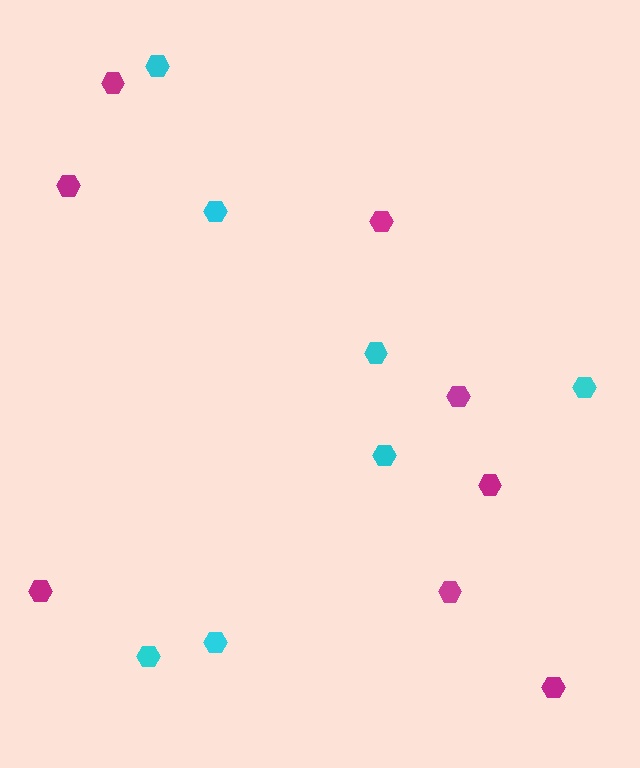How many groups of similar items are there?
There are 2 groups: one group of cyan hexagons (7) and one group of magenta hexagons (8).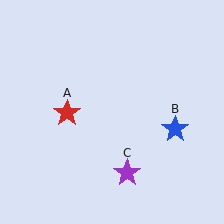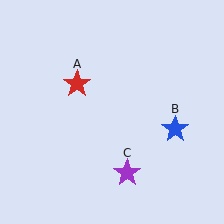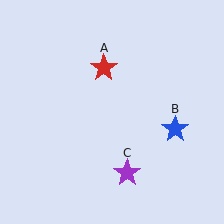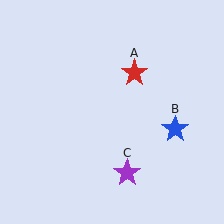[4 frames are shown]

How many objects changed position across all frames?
1 object changed position: red star (object A).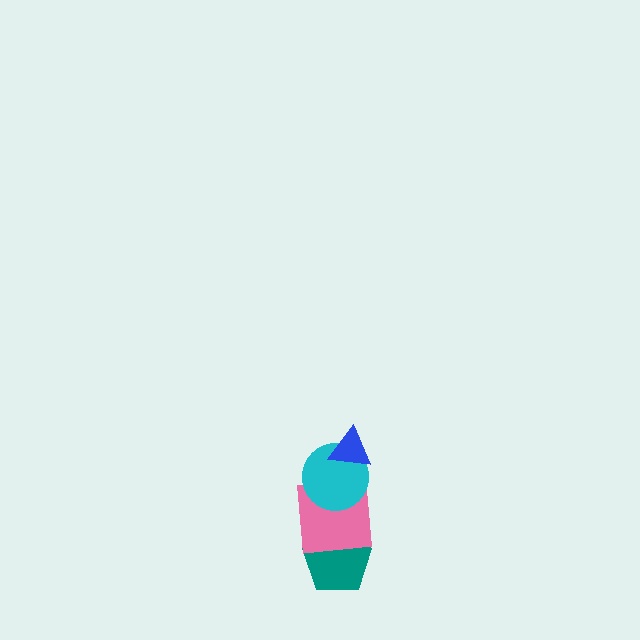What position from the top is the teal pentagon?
The teal pentagon is 4th from the top.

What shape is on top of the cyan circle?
The blue triangle is on top of the cyan circle.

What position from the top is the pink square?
The pink square is 3rd from the top.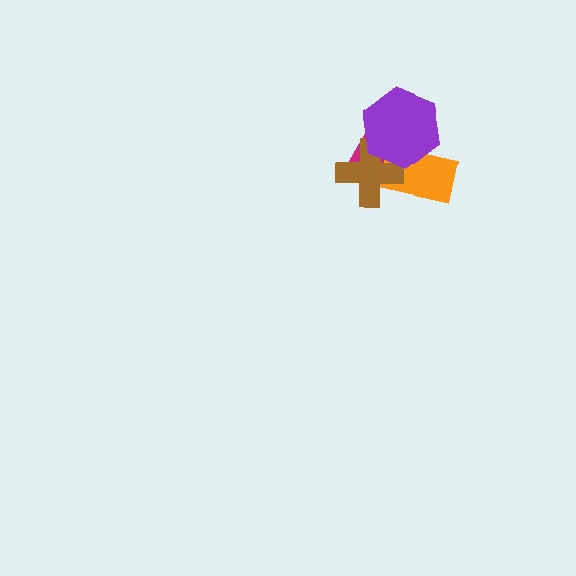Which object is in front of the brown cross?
The purple hexagon is in front of the brown cross.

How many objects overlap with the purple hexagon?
3 objects overlap with the purple hexagon.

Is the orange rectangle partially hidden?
Yes, it is partially covered by another shape.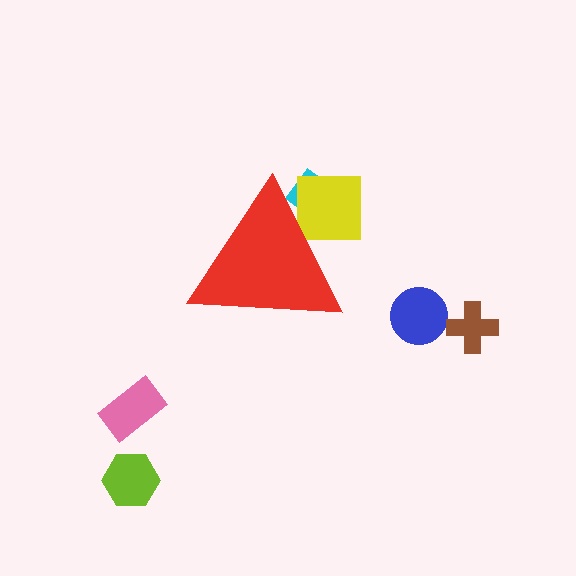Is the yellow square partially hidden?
Yes, the yellow square is partially hidden behind the red triangle.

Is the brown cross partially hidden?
No, the brown cross is fully visible.